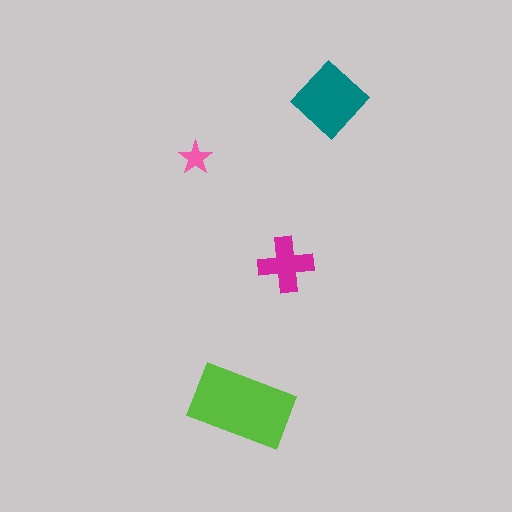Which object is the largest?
The lime rectangle.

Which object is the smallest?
The pink star.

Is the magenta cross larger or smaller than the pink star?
Larger.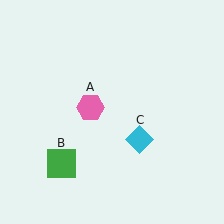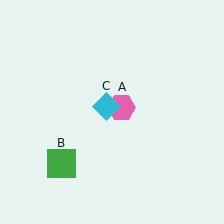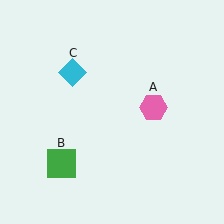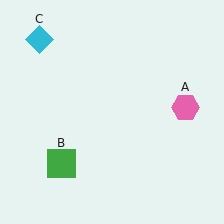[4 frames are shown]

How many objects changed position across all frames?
2 objects changed position: pink hexagon (object A), cyan diamond (object C).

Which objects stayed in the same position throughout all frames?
Green square (object B) remained stationary.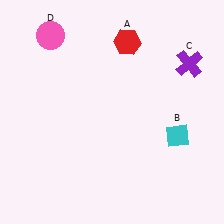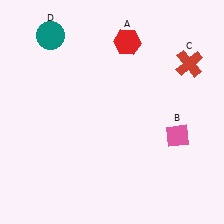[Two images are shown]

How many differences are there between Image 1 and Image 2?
There are 3 differences between the two images.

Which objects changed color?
B changed from cyan to pink. C changed from purple to red. D changed from pink to teal.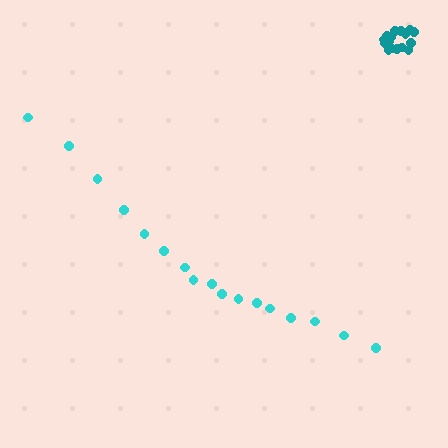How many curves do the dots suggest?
There are 2 distinct paths.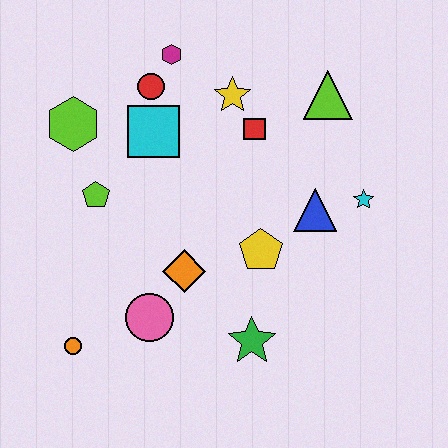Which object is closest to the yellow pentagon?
The blue triangle is closest to the yellow pentagon.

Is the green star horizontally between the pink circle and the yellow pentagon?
Yes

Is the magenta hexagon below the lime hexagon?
No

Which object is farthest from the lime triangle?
The orange circle is farthest from the lime triangle.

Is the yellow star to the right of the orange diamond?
Yes